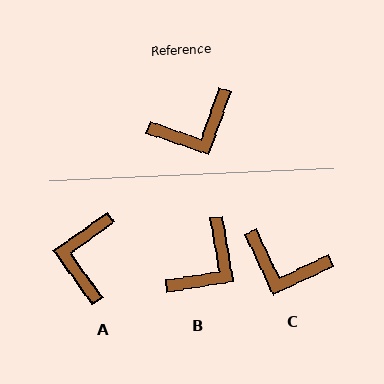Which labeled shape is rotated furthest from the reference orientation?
A, about 125 degrees away.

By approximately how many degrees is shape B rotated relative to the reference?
Approximately 28 degrees counter-clockwise.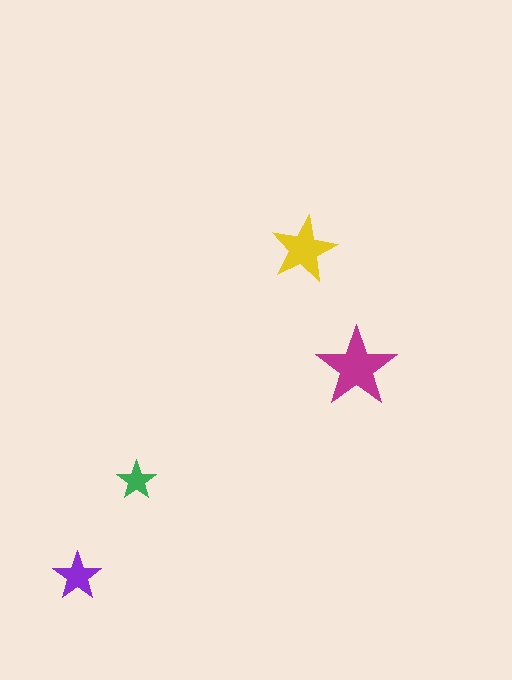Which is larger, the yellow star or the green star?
The yellow one.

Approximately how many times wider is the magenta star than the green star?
About 2 times wider.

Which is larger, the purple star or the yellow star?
The yellow one.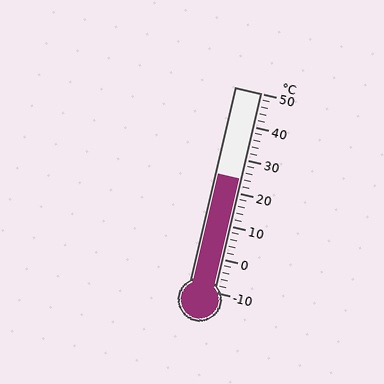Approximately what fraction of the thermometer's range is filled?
The thermometer is filled to approximately 55% of its range.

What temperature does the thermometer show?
The thermometer shows approximately 24°C.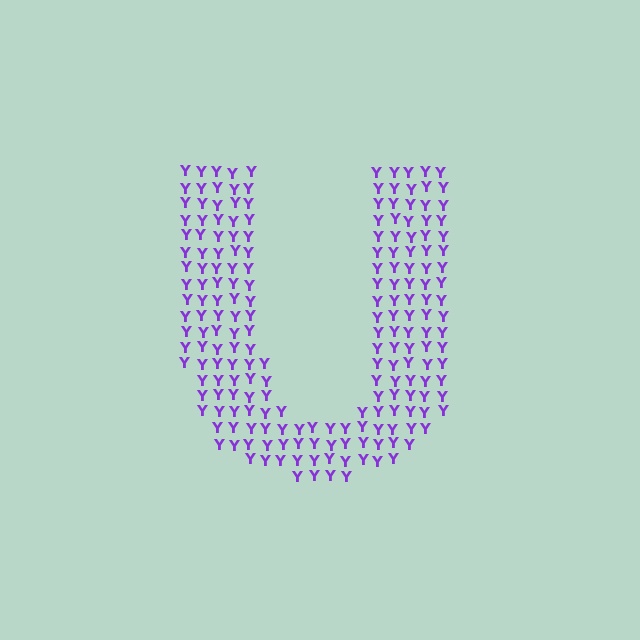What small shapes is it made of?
It is made of small letter Y's.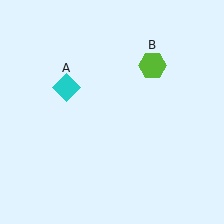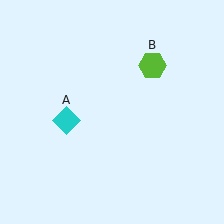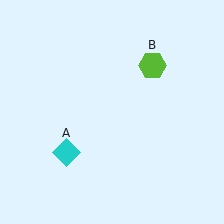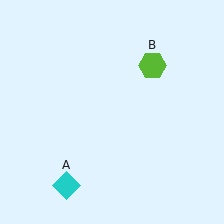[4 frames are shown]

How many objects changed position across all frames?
1 object changed position: cyan diamond (object A).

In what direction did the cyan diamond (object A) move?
The cyan diamond (object A) moved down.